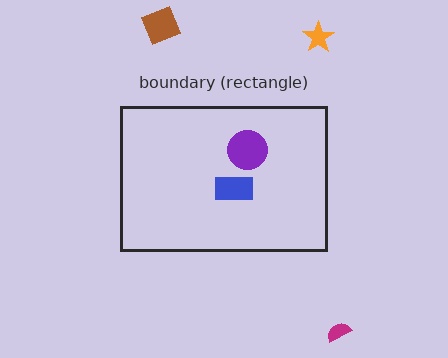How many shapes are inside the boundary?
2 inside, 3 outside.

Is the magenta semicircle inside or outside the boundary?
Outside.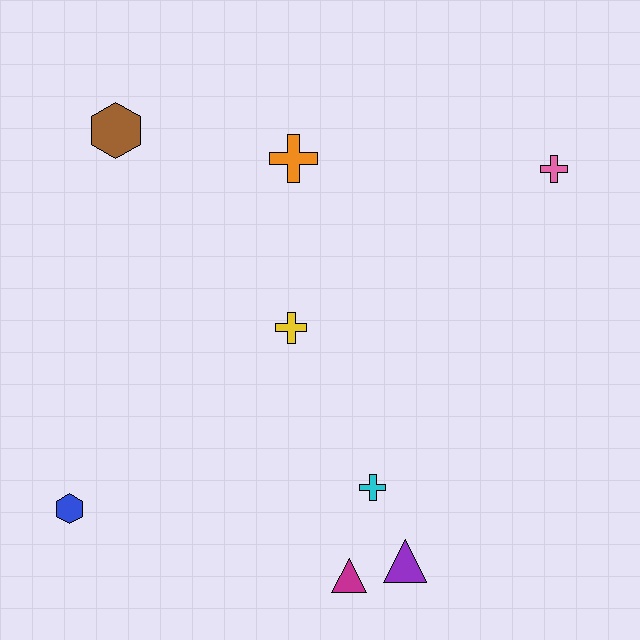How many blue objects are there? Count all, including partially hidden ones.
There is 1 blue object.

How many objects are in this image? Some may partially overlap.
There are 8 objects.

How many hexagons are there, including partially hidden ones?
There are 2 hexagons.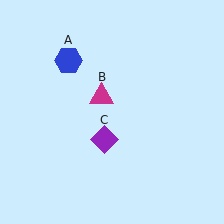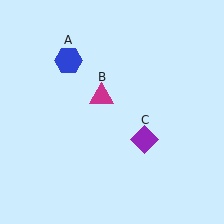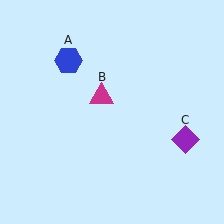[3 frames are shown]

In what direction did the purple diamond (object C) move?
The purple diamond (object C) moved right.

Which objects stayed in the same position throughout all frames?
Blue hexagon (object A) and magenta triangle (object B) remained stationary.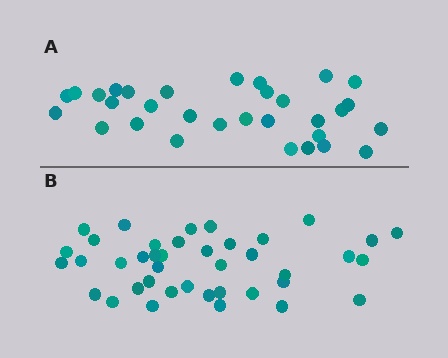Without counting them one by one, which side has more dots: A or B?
Region B (the bottom region) has more dots.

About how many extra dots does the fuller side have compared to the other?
Region B has roughly 8 or so more dots than region A.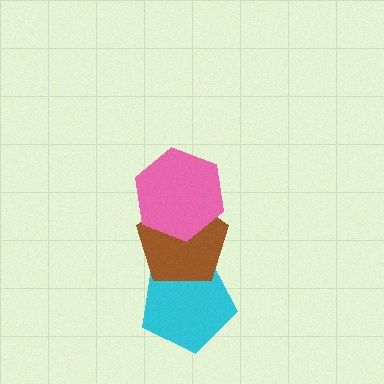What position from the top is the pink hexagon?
The pink hexagon is 1st from the top.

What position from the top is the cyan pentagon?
The cyan pentagon is 3rd from the top.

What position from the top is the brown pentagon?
The brown pentagon is 2nd from the top.